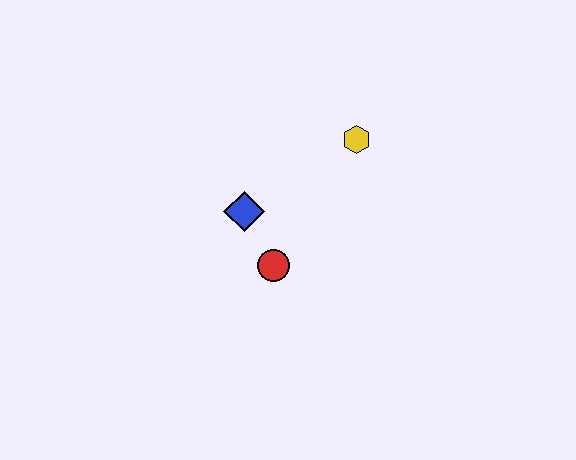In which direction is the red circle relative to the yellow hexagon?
The red circle is below the yellow hexagon.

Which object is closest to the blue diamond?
The red circle is closest to the blue diamond.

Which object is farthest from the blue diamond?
The yellow hexagon is farthest from the blue diamond.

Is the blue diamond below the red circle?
No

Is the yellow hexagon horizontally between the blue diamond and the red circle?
No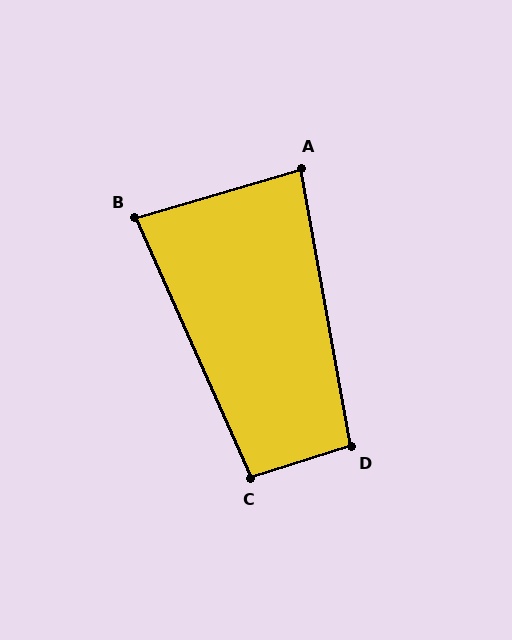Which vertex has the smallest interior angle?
B, at approximately 83 degrees.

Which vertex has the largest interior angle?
D, at approximately 97 degrees.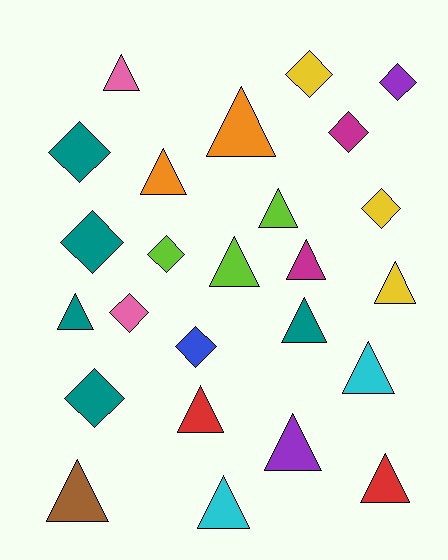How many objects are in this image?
There are 25 objects.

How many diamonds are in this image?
There are 10 diamonds.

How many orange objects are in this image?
There are 2 orange objects.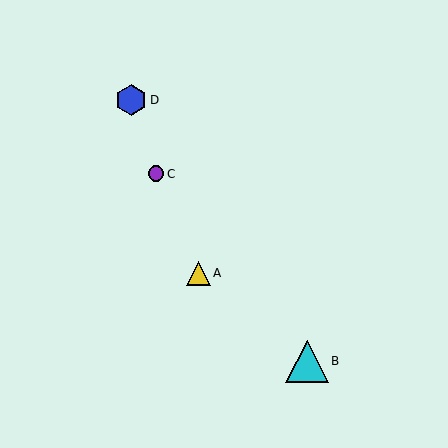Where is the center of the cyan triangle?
The center of the cyan triangle is at (307, 361).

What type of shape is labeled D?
Shape D is a blue hexagon.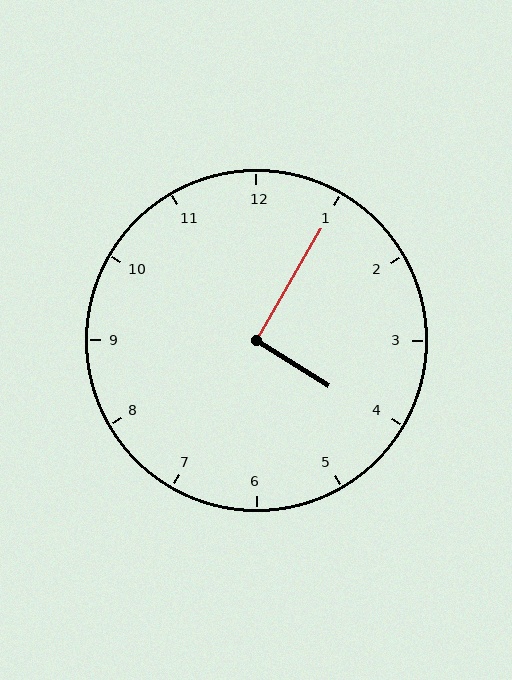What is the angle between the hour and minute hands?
Approximately 92 degrees.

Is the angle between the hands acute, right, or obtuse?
It is right.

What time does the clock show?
4:05.